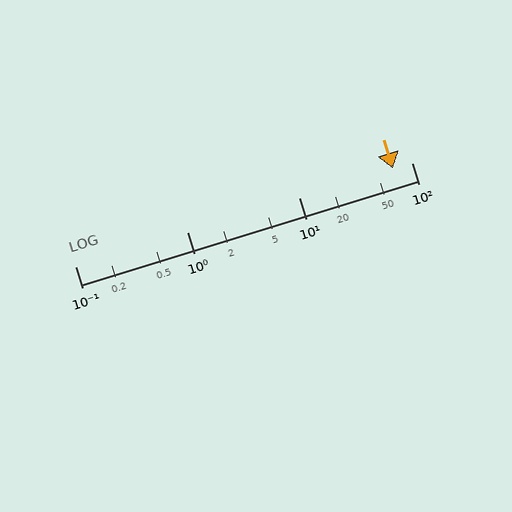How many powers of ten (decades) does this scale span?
The scale spans 3 decades, from 0.1 to 100.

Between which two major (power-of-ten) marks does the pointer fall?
The pointer is between 10 and 100.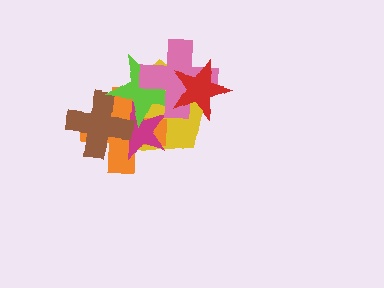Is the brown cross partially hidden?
Yes, it is partially covered by another shape.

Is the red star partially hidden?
No, no other shape covers it.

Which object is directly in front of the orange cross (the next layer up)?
The magenta star is directly in front of the orange cross.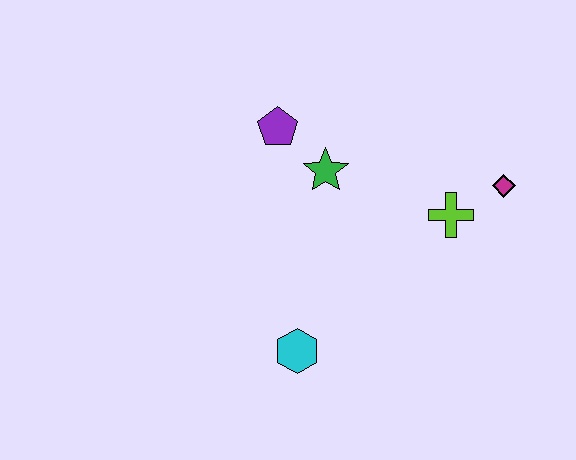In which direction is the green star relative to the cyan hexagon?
The green star is above the cyan hexagon.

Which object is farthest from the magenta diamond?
The cyan hexagon is farthest from the magenta diamond.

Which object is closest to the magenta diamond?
The lime cross is closest to the magenta diamond.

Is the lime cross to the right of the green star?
Yes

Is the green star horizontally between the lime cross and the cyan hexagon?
Yes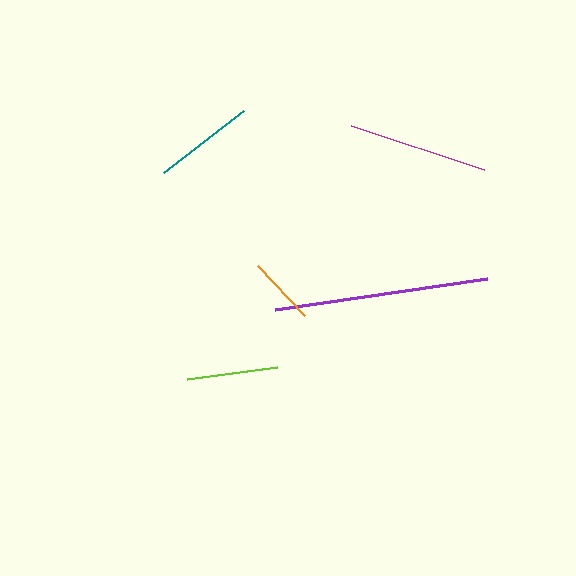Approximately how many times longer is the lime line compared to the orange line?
The lime line is approximately 1.3 times the length of the orange line.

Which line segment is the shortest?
The orange line is the shortest at approximately 69 pixels.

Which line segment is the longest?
The purple line is the longest at approximately 214 pixels.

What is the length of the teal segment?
The teal segment is approximately 101 pixels long.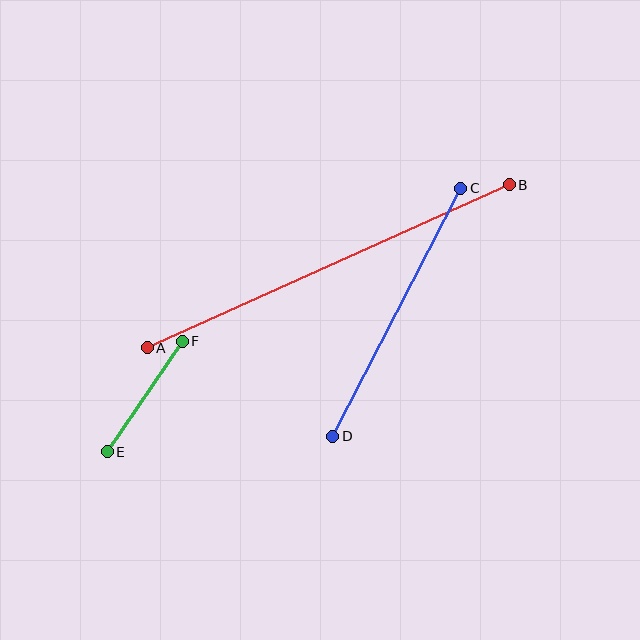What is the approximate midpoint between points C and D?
The midpoint is at approximately (397, 312) pixels.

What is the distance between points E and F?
The distance is approximately 133 pixels.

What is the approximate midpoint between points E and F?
The midpoint is at approximately (145, 396) pixels.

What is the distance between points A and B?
The distance is approximately 397 pixels.